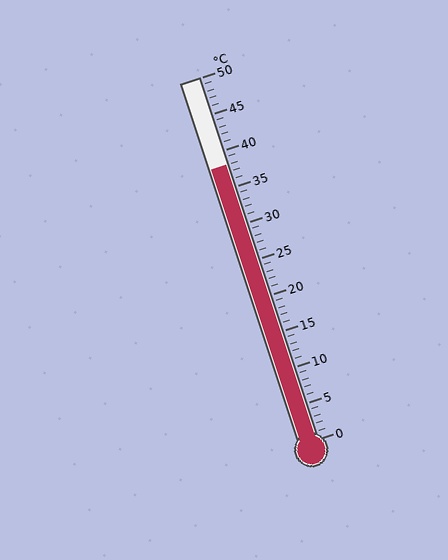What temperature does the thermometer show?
The thermometer shows approximately 38°C.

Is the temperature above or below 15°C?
The temperature is above 15°C.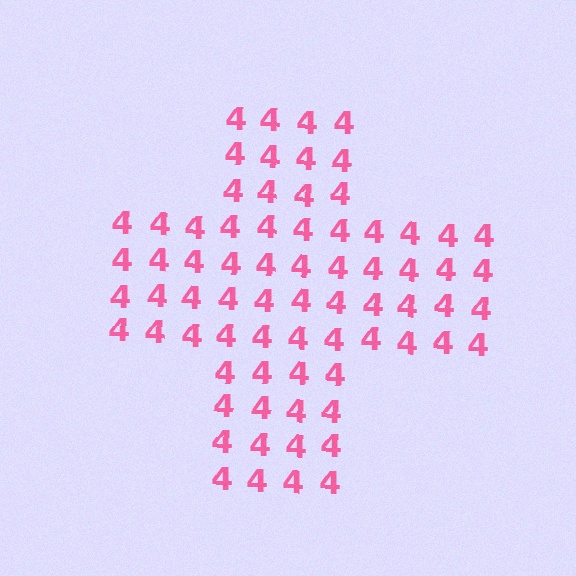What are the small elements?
The small elements are digit 4's.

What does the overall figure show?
The overall figure shows a cross.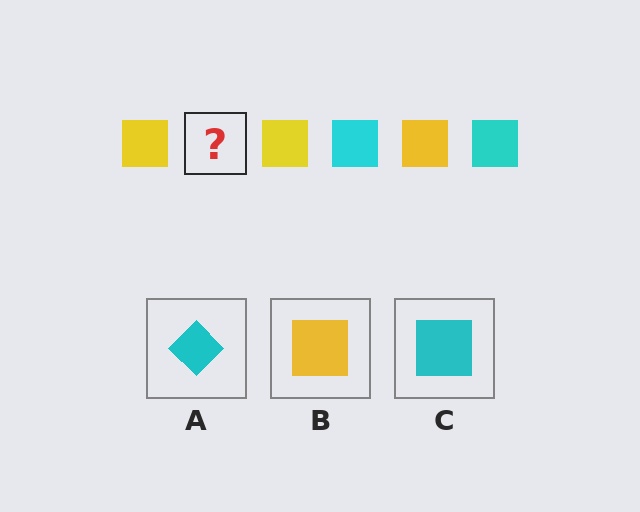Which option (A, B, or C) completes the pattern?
C.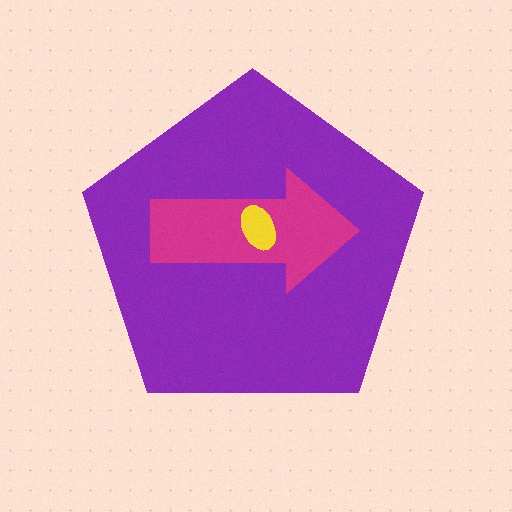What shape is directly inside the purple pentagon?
The magenta arrow.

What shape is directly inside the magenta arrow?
The yellow ellipse.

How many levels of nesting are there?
3.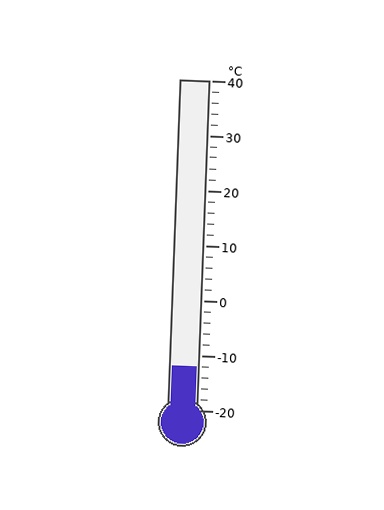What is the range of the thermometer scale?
The thermometer scale ranges from -20°C to 40°C.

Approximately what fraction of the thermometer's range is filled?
The thermometer is filled to approximately 15% of its range.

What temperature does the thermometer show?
The thermometer shows approximately -12°C.